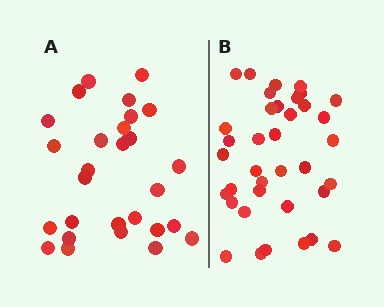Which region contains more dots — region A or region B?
Region B (the right region) has more dots.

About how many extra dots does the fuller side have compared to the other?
Region B has roughly 8 or so more dots than region A.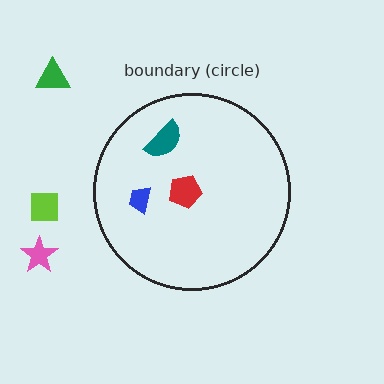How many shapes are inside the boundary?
3 inside, 3 outside.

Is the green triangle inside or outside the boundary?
Outside.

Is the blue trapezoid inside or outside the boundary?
Inside.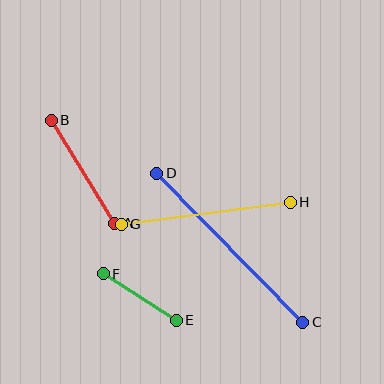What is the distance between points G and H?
The distance is approximately 171 pixels.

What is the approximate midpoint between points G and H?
The midpoint is at approximately (206, 213) pixels.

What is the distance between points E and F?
The distance is approximately 87 pixels.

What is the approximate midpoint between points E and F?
The midpoint is at approximately (140, 297) pixels.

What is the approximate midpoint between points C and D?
The midpoint is at approximately (230, 248) pixels.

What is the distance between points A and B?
The distance is approximately 121 pixels.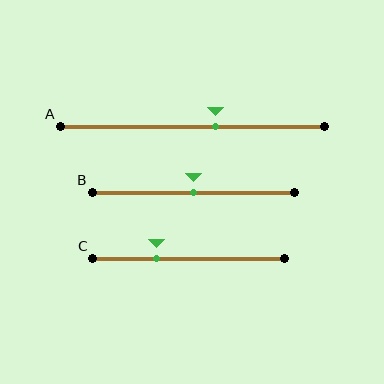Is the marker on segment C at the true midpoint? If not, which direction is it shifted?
No, the marker on segment C is shifted to the left by about 17% of the segment length.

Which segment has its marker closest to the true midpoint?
Segment B has its marker closest to the true midpoint.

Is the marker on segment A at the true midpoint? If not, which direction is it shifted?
No, the marker on segment A is shifted to the right by about 9% of the segment length.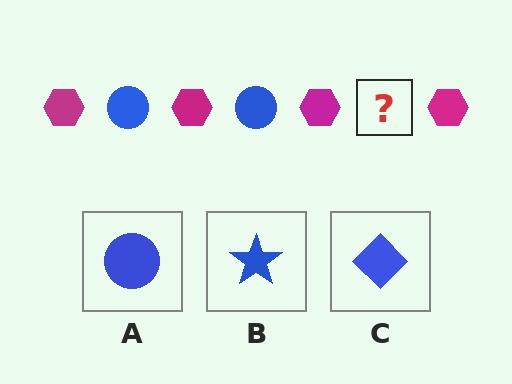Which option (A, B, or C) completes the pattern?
A.